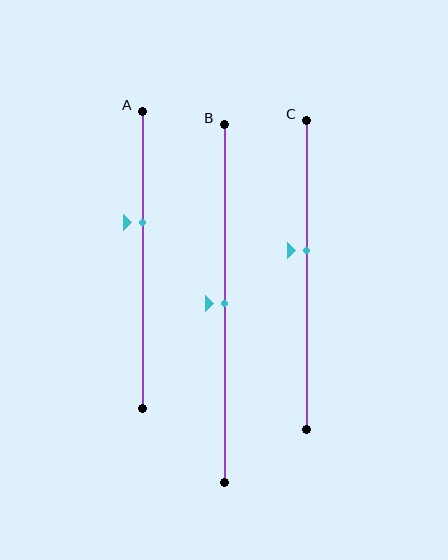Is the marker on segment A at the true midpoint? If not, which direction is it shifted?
No, the marker on segment A is shifted upward by about 13% of the segment length.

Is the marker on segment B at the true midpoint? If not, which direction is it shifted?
Yes, the marker on segment B is at the true midpoint.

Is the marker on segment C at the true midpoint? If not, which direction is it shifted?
No, the marker on segment C is shifted upward by about 8% of the segment length.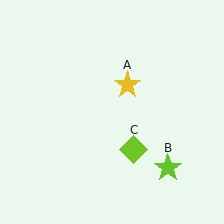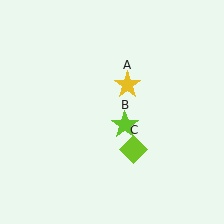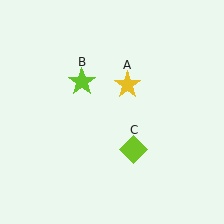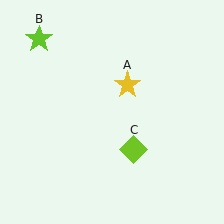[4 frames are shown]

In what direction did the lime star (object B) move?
The lime star (object B) moved up and to the left.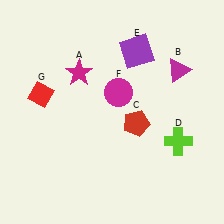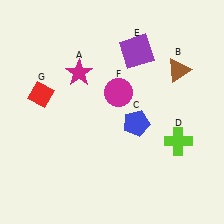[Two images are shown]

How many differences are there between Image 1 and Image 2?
There are 2 differences between the two images.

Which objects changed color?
B changed from magenta to brown. C changed from red to blue.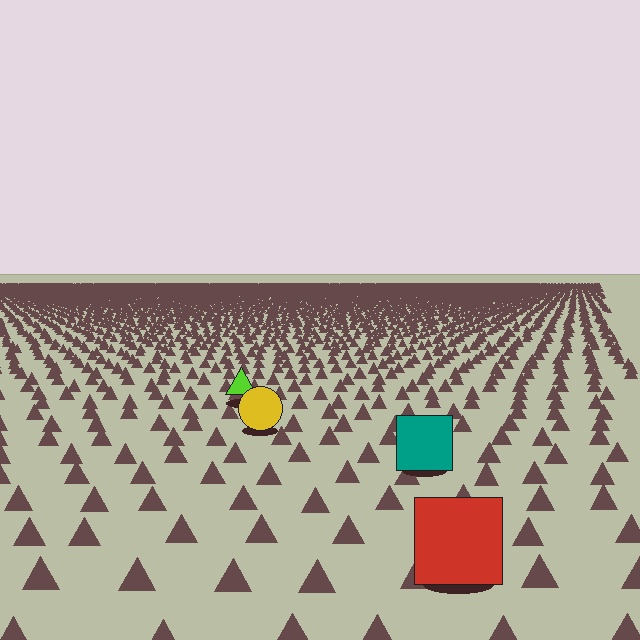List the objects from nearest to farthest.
From nearest to farthest: the red square, the teal square, the yellow circle, the lime triangle.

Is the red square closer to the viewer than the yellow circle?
Yes. The red square is closer — you can tell from the texture gradient: the ground texture is coarser near it.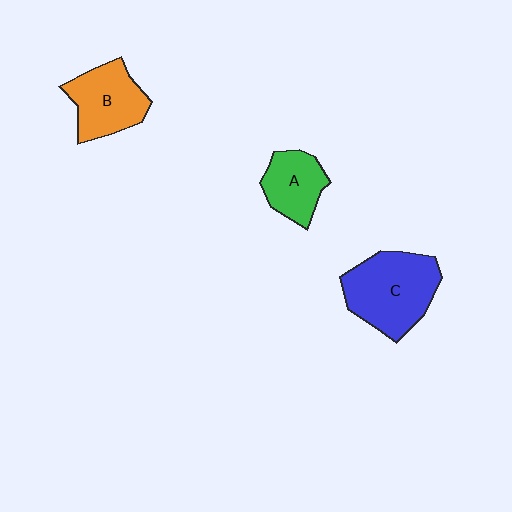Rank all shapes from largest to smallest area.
From largest to smallest: C (blue), B (orange), A (green).